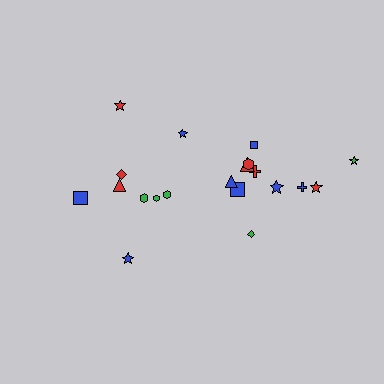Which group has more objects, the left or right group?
The right group.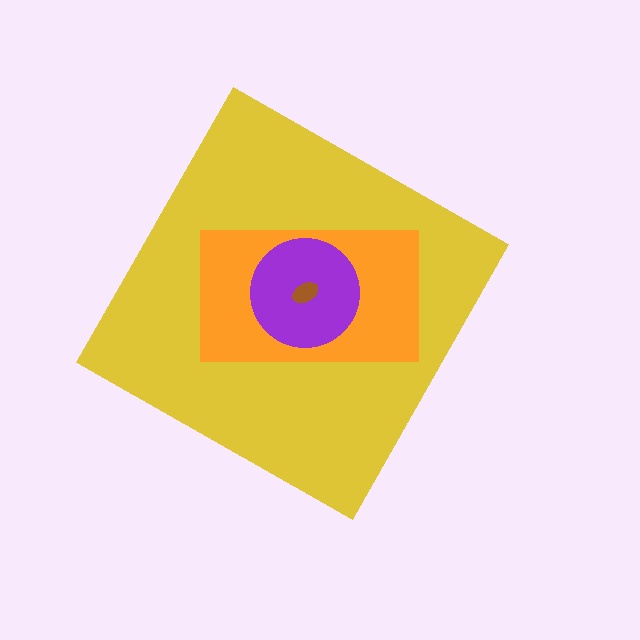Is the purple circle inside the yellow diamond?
Yes.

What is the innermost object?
The brown ellipse.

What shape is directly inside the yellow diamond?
The orange rectangle.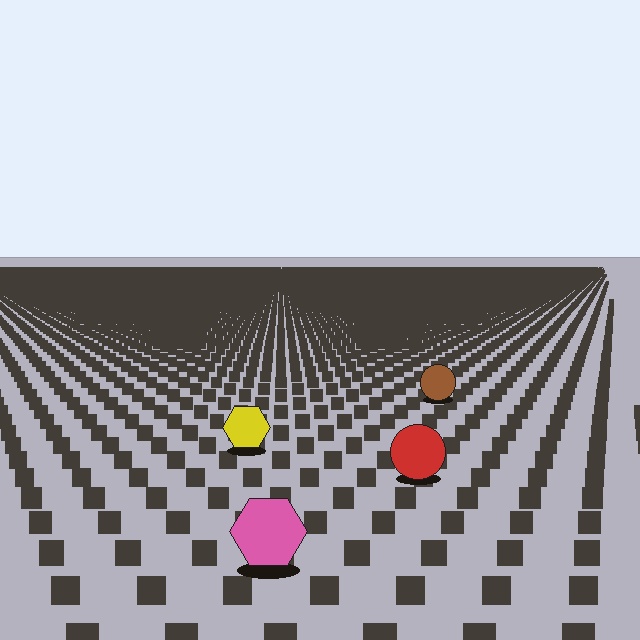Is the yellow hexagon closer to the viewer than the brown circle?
Yes. The yellow hexagon is closer — you can tell from the texture gradient: the ground texture is coarser near it.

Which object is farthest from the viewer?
The brown circle is farthest from the viewer. It appears smaller and the ground texture around it is denser.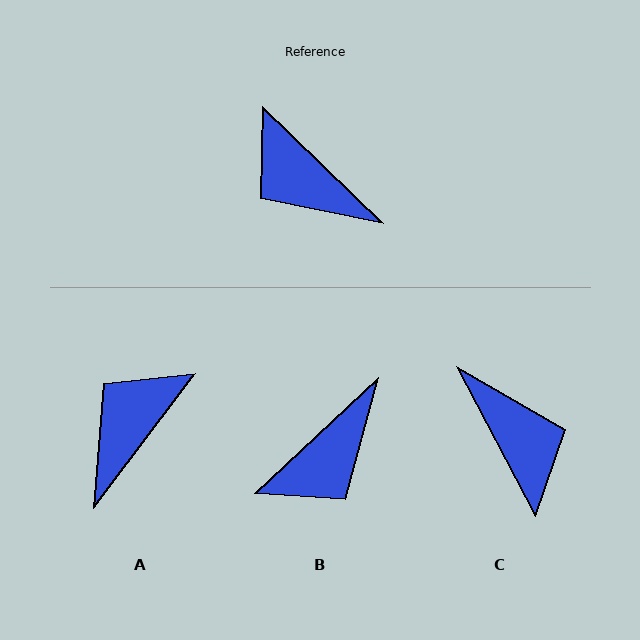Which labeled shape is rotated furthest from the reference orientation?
C, about 161 degrees away.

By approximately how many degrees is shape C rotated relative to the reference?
Approximately 161 degrees counter-clockwise.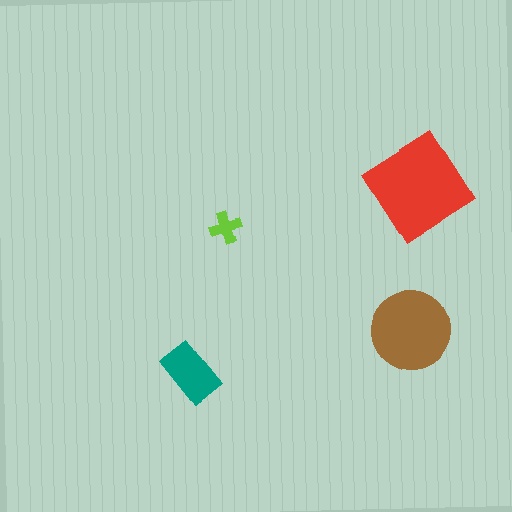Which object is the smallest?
The lime cross.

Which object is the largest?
The red diamond.